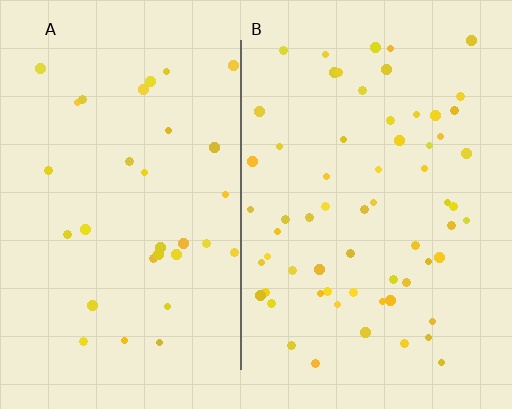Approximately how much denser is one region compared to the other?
Approximately 2.0× — region B over region A.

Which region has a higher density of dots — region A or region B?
B (the right).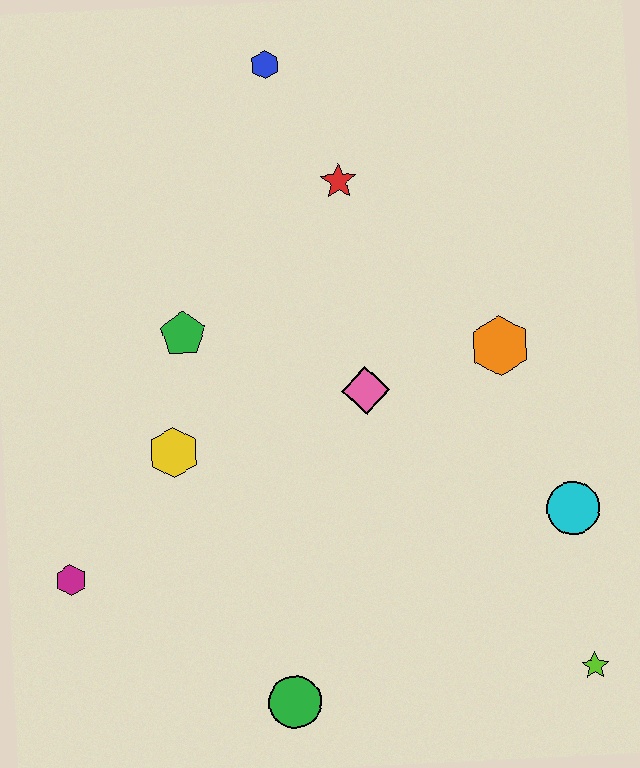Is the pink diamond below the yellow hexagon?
No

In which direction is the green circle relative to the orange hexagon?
The green circle is below the orange hexagon.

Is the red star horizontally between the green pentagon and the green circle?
No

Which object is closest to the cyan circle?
The lime star is closest to the cyan circle.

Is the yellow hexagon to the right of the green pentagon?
No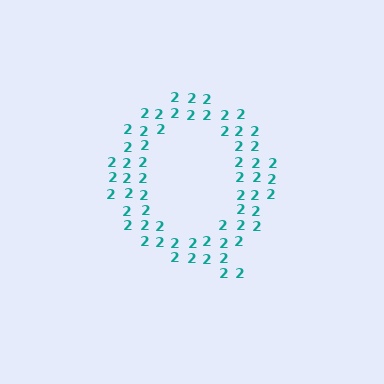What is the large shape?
The large shape is the letter Q.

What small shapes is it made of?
It is made of small digit 2's.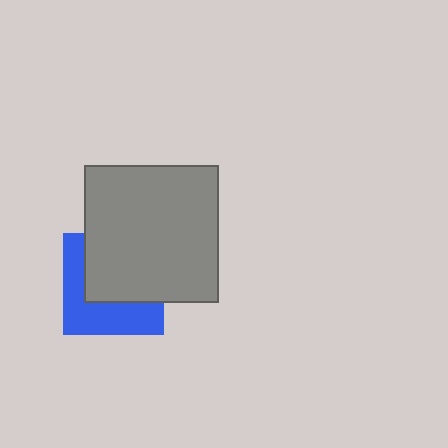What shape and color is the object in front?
The object in front is a gray rectangle.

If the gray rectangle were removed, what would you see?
You would see the complete blue square.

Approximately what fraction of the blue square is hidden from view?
Roughly 55% of the blue square is hidden behind the gray rectangle.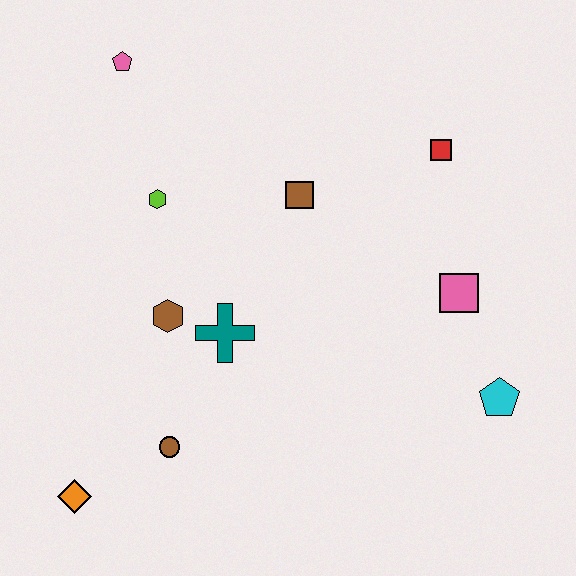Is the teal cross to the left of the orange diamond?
No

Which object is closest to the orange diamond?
The brown circle is closest to the orange diamond.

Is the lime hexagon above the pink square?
Yes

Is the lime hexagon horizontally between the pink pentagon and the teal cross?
Yes